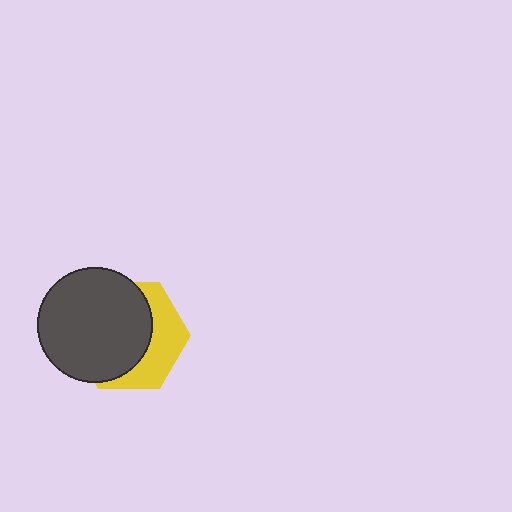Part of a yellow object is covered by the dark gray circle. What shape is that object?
It is a hexagon.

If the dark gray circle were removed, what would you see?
You would see the complete yellow hexagon.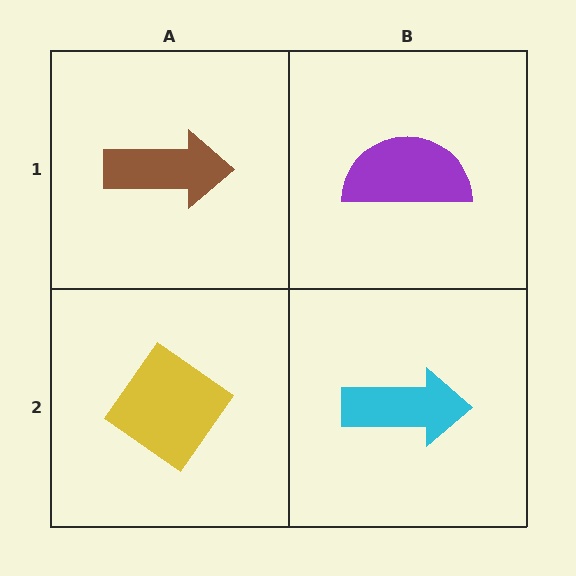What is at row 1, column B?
A purple semicircle.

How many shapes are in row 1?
2 shapes.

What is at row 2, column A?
A yellow diamond.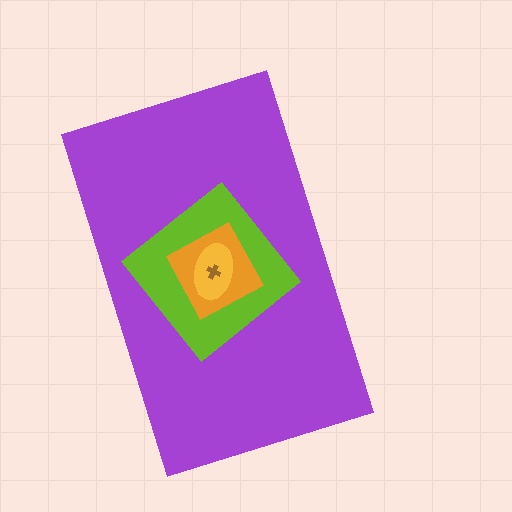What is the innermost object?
The brown cross.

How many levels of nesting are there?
5.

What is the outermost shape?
The purple rectangle.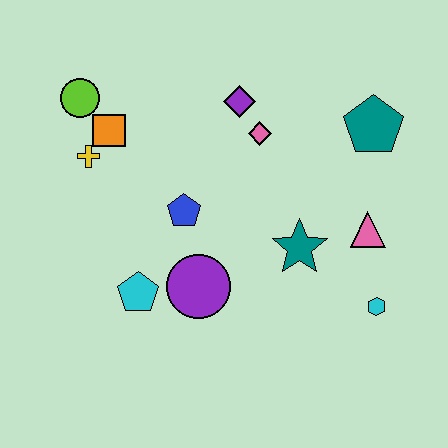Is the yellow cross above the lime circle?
No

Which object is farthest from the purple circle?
The teal pentagon is farthest from the purple circle.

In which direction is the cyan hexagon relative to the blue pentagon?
The cyan hexagon is to the right of the blue pentagon.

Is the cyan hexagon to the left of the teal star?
No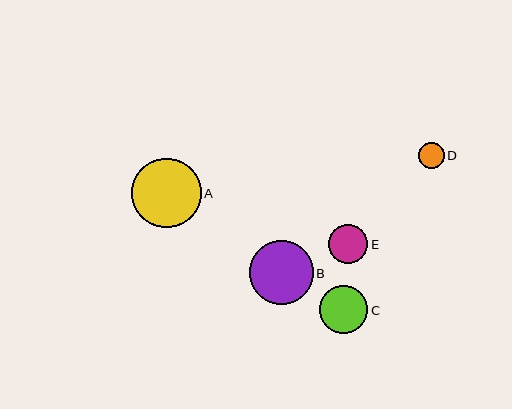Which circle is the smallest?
Circle D is the smallest with a size of approximately 26 pixels.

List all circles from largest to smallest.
From largest to smallest: A, B, C, E, D.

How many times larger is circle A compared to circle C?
Circle A is approximately 1.5 times the size of circle C.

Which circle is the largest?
Circle A is the largest with a size of approximately 70 pixels.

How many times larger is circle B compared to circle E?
Circle B is approximately 1.6 times the size of circle E.